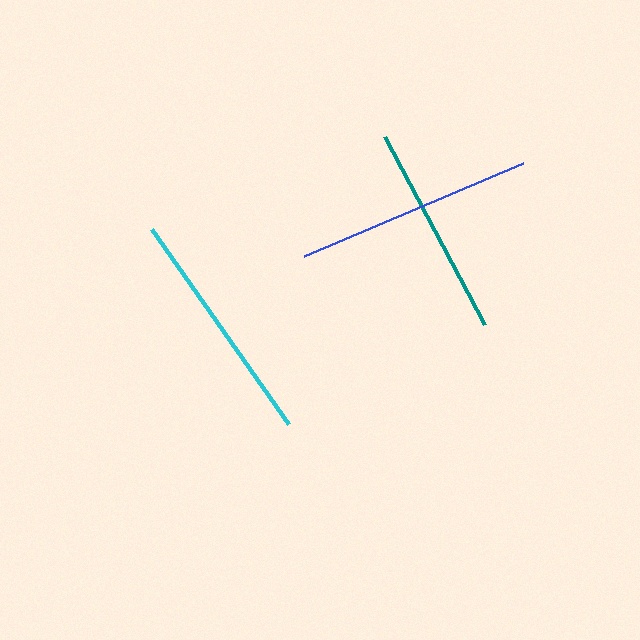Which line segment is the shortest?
The teal line is the shortest at approximately 213 pixels.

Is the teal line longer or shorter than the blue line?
The blue line is longer than the teal line.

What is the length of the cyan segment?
The cyan segment is approximately 238 pixels long.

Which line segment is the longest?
The blue line is the longest at approximately 238 pixels.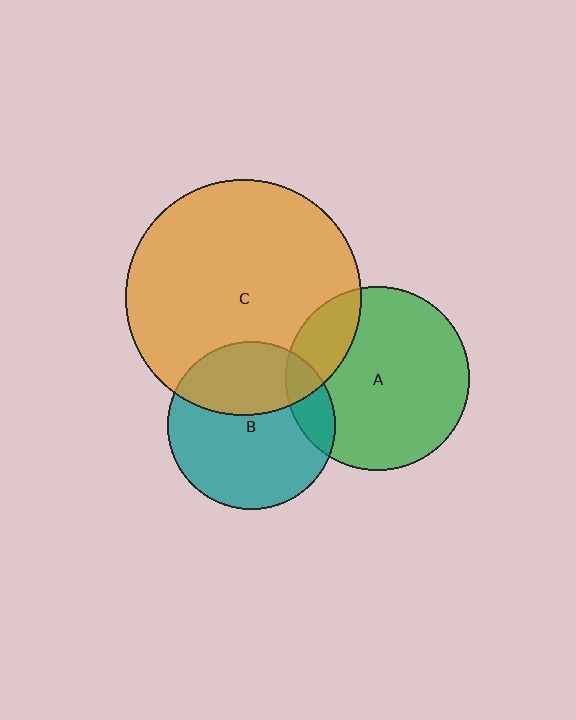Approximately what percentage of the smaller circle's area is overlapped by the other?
Approximately 35%.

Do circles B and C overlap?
Yes.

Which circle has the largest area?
Circle C (orange).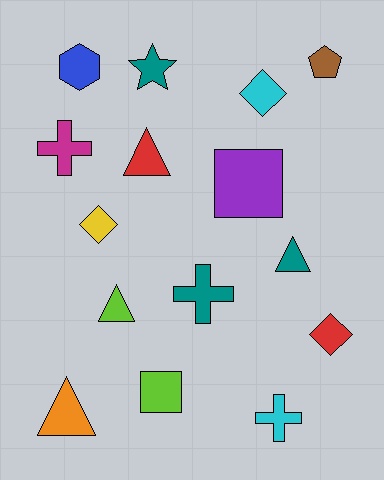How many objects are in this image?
There are 15 objects.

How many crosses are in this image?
There are 3 crosses.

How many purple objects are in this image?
There is 1 purple object.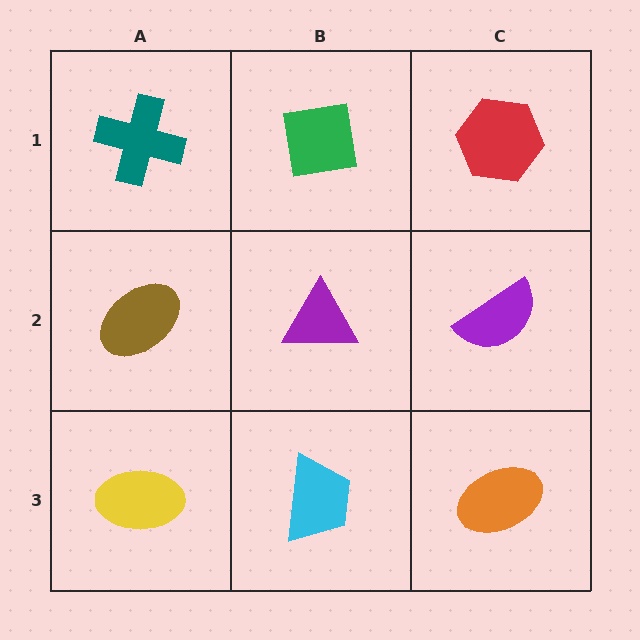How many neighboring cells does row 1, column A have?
2.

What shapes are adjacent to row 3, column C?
A purple semicircle (row 2, column C), a cyan trapezoid (row 3, column B).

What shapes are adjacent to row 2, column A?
A teal cross (row 1, column A), a yellow ellipse (row 3, column A), a purple triangle (row 2, column B).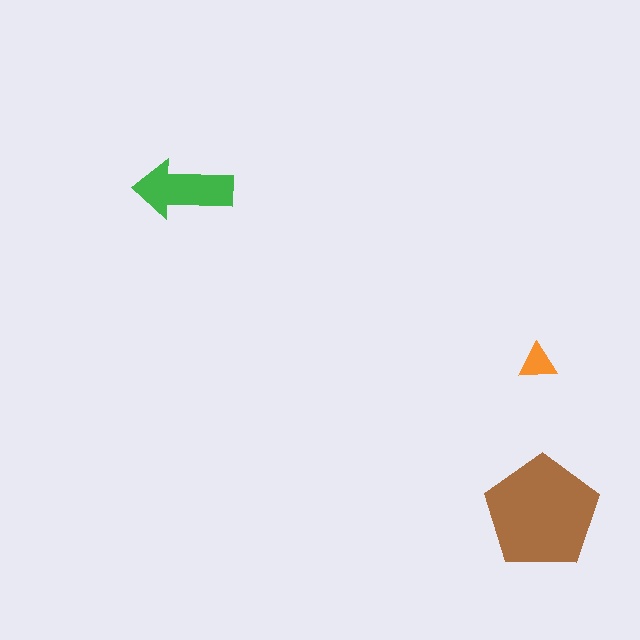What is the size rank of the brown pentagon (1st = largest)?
1st.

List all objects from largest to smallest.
The brown pentagon, the green arrow, the orange triangle.